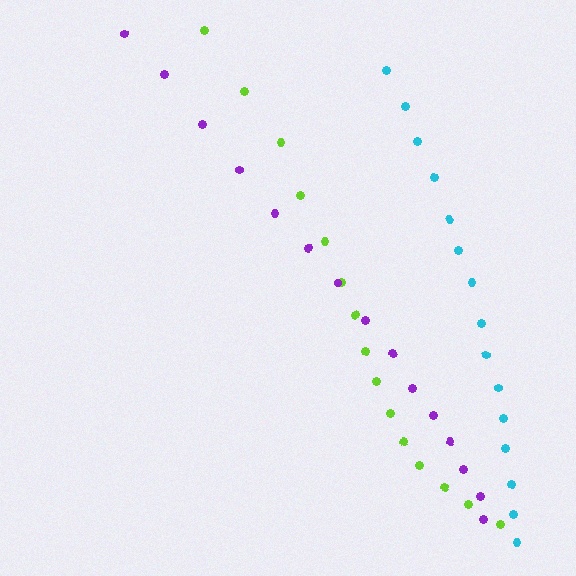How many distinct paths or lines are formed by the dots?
There are 3 distinct paths.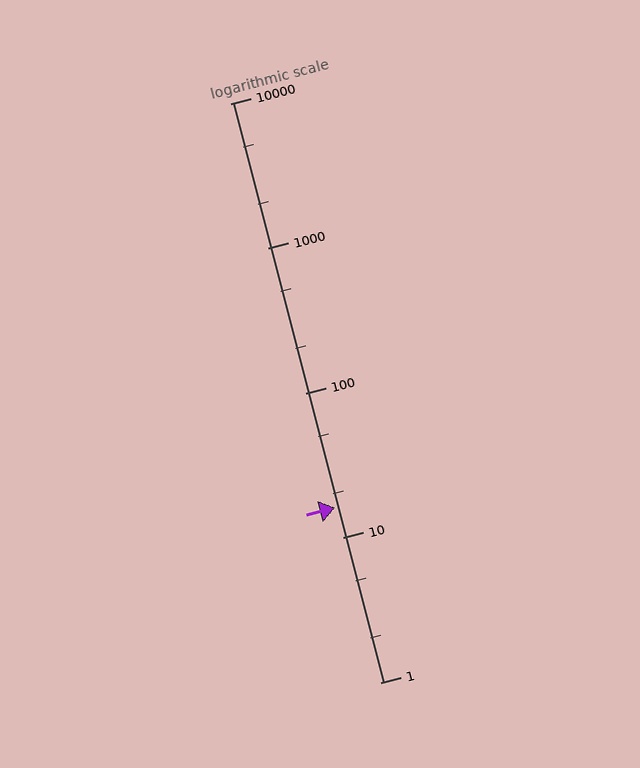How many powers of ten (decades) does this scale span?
The scale spans 4 decades, from 1 to 10000.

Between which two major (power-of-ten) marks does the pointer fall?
The pointer is between 10 and 100.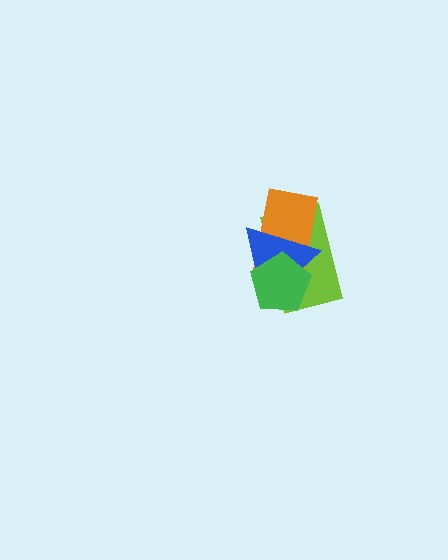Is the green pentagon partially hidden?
No, no other shape covers it.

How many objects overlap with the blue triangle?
3 objects overlap with the blue triangle.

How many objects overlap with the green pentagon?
3 objects overlap with the green pentagon.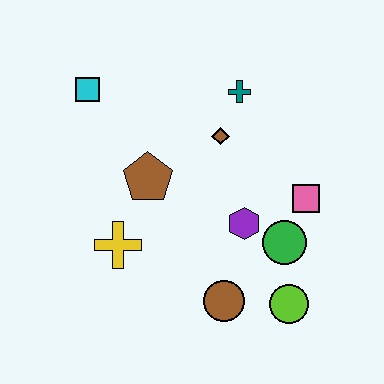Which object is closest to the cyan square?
The brown pentagon is closest to the cyan square.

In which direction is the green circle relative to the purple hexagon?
The green circle is to the right of the purple hexagon.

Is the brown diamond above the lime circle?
Yes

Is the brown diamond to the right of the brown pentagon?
Yes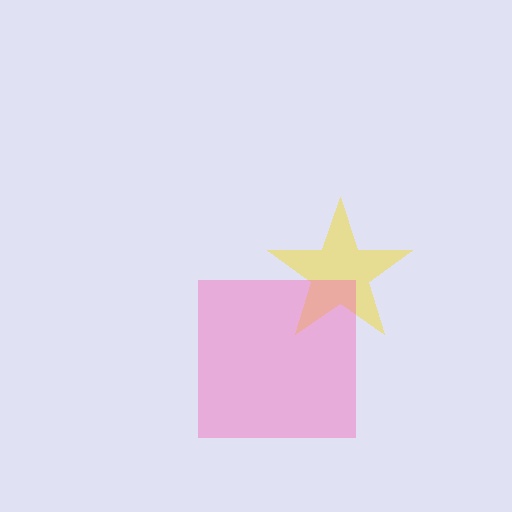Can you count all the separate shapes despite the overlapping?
Yes, there are 2 separate shapes.